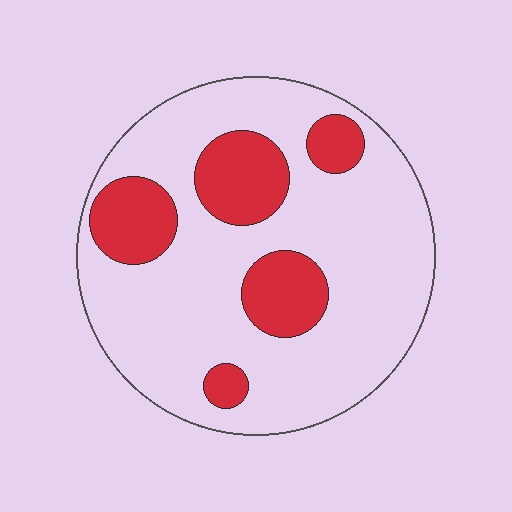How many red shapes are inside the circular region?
5.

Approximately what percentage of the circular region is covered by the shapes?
Approximately 25%.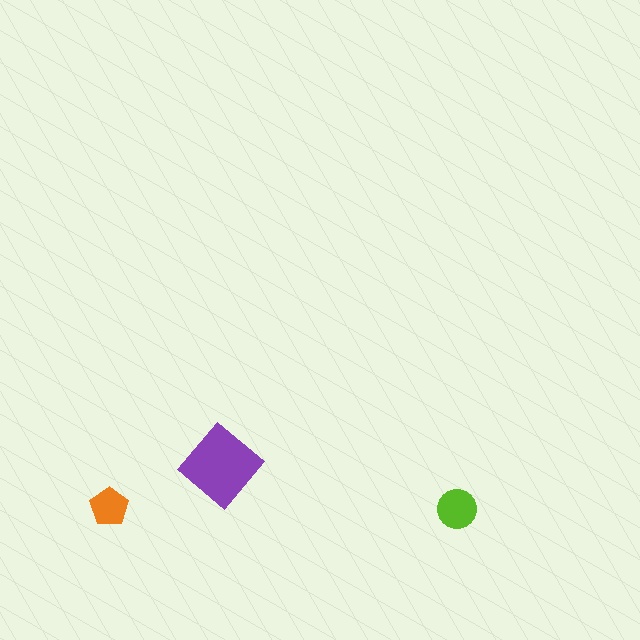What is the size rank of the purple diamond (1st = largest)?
1st.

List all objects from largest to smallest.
The purple diamond, the lime circle, the orange pentagon.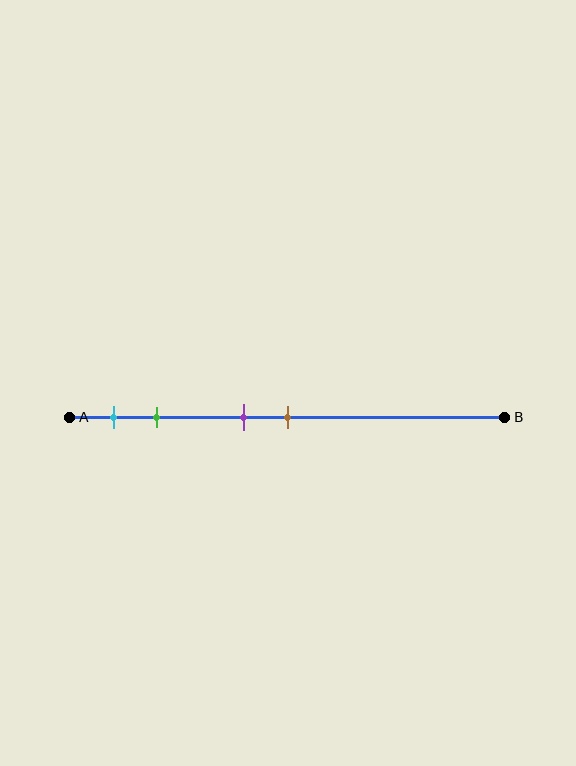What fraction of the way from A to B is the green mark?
The green mark is approximately 20% (0.2) of the way from A to B.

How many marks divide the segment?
There are 4 marks dividing the segment.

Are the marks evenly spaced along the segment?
No, the marks are not evenly spaced.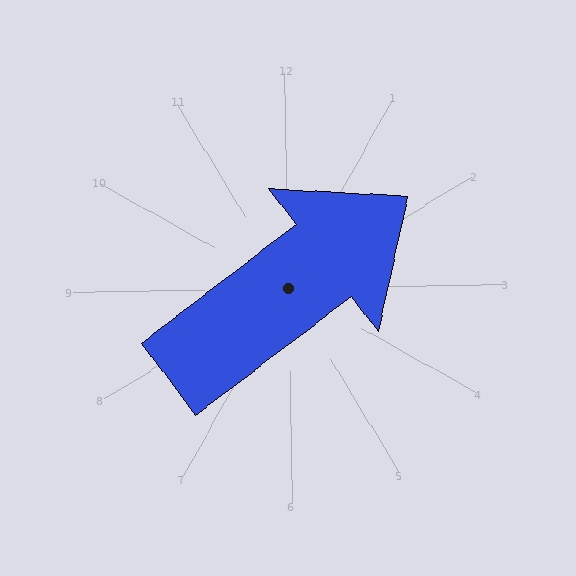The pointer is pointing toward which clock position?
Roughly 2 o'clock.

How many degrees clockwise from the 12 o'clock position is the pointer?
Approximately 54 degrees.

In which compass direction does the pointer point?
Northeast.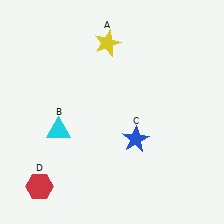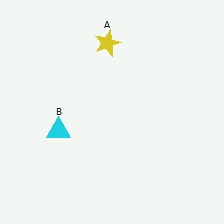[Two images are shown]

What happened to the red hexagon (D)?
The red hexagon (D) was removed in Image 2. It was in the bottom-left area of Image 1.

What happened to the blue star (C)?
The blue star (C) was removed in Image 2. It was in the bottom-right area of Image 1.